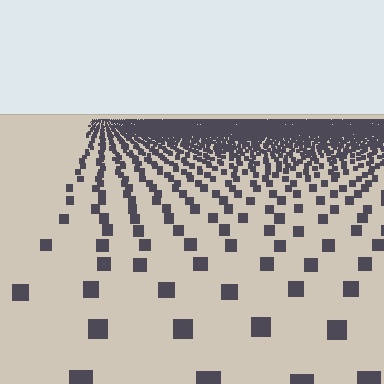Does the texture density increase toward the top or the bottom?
Density increases toward the top.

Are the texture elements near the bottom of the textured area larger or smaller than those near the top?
Larger. Near the bottom, elements are closer to the viewer and appear at a bigger on-screen size.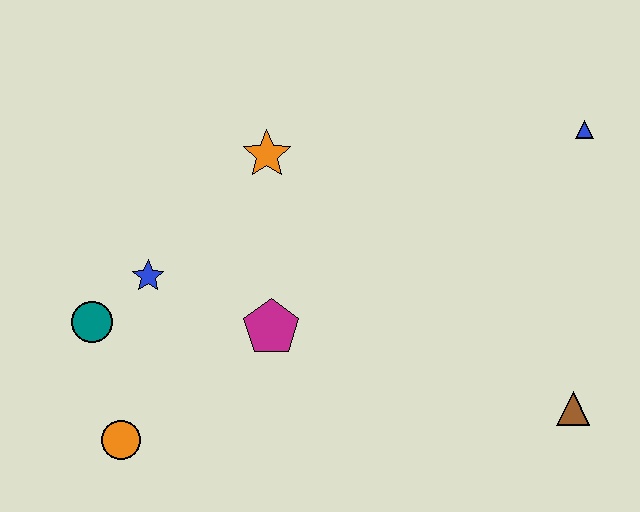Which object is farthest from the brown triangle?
The teal circle is farthest from the brown triangle.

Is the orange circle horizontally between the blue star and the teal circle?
Yes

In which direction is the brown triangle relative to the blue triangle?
The brown triangle is below the blue triangle.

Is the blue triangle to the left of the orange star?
No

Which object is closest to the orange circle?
The teal circle is closest to the orange circle.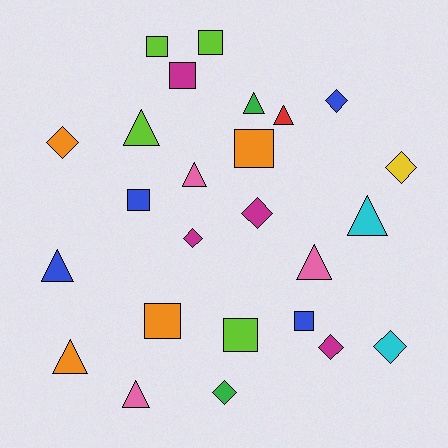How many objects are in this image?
There are 25 objects.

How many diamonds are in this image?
There are 8 diamonds.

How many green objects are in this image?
There are 2 green objects.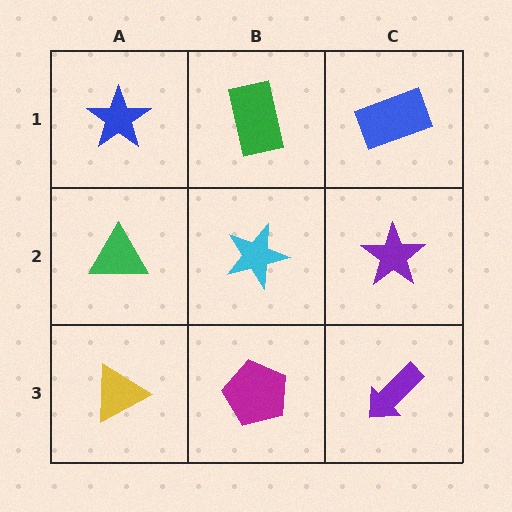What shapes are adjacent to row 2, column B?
A green rectangle (row 1, column B), a magenta pentagon (row 3, column B), a green triangle (row 2, column A), a purple star (row 2, column C).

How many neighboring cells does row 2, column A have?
3.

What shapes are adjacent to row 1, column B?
A cyan star (row 2, column B), a blue star (row 1, column A), a blue rectangle (row 1, column C).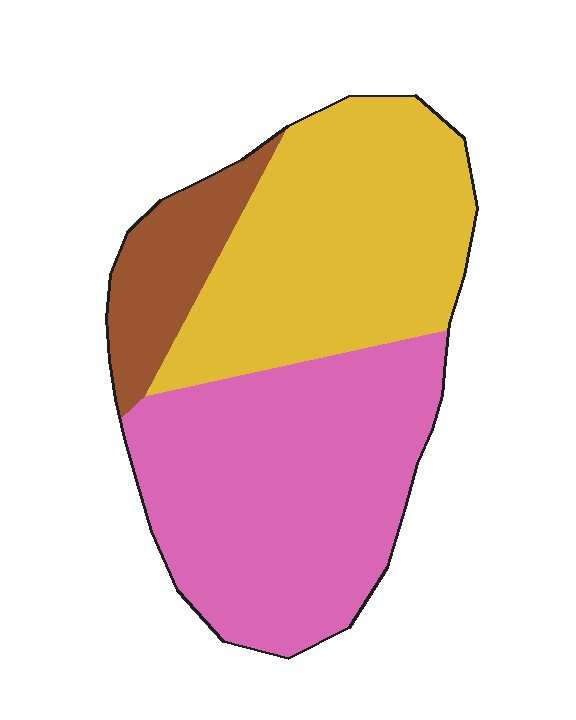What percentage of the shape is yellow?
Yellow takes up about two fifths (2/5) of the shape.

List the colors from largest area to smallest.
From largest to smallest: pink, yellow, brown.